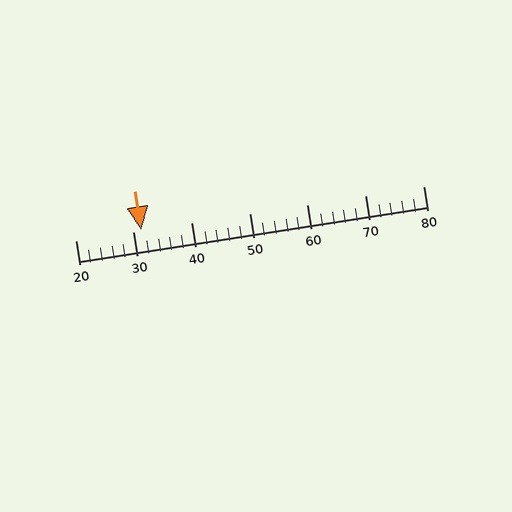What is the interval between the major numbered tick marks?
The major tick marks are spaced 10 units apart.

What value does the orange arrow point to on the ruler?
The orange arrow points to approximately 31.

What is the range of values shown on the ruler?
The ruler shows values from 20 to 80.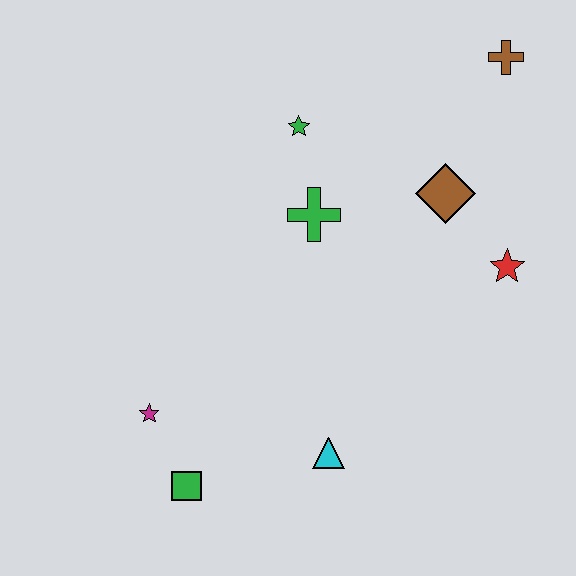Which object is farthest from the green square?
The brown cross is farthest from the green square.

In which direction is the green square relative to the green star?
The green square is below the green star.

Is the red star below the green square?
No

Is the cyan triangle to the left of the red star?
Yes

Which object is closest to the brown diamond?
The red star is closest to the brown diamond.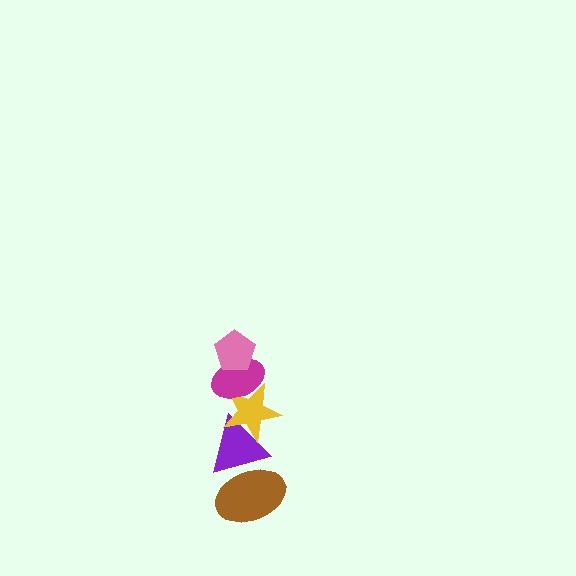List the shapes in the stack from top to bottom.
From top to bottom: the pink pentagon, the magenta ellipse, the yellow star, the purple triangle, the brown ellipse.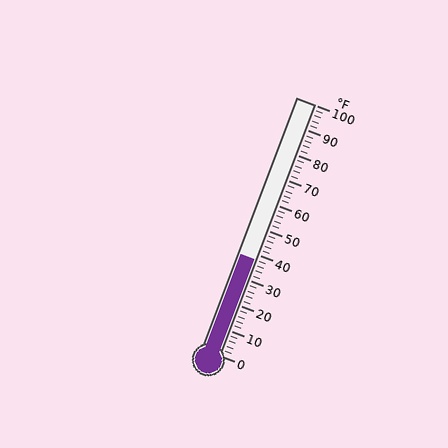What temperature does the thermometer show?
The thermometer shows approximately 38°F.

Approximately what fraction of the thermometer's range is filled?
The thermometer is filled to approximately 40% of its range.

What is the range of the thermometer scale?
The thermometer scale ranges from 0°F to 100°F.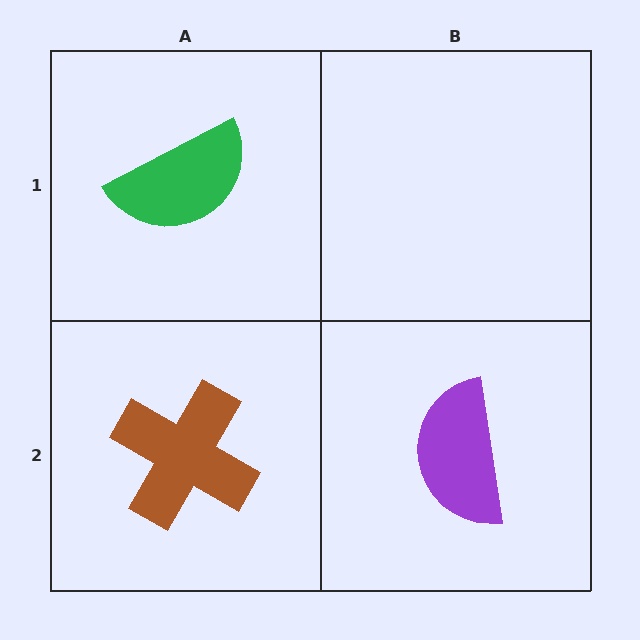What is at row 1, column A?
A green semicircle.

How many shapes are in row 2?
2 shapes.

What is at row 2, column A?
A brown cross.